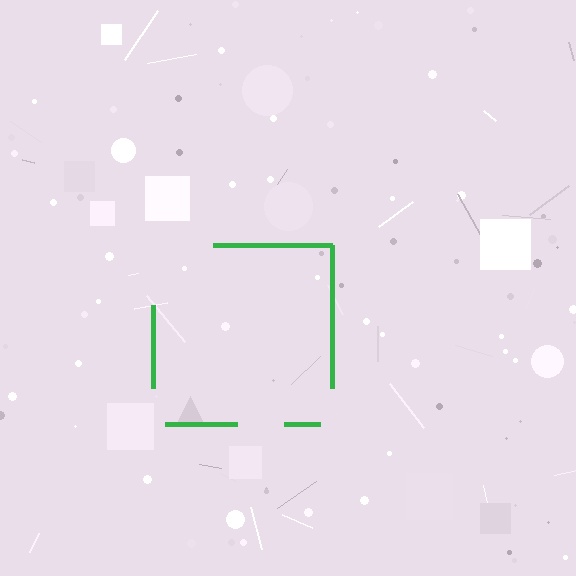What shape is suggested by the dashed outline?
The dashed outline suggests a square.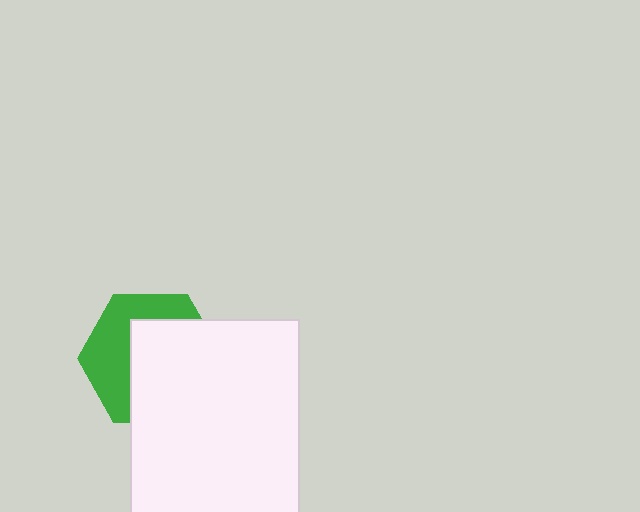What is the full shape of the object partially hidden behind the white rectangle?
The partially hidden object is a green hexagon.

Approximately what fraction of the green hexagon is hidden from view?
Roughly 57% of the green hexagon is hidden behind the white rectangle.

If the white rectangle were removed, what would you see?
You would see the complete green hexagon.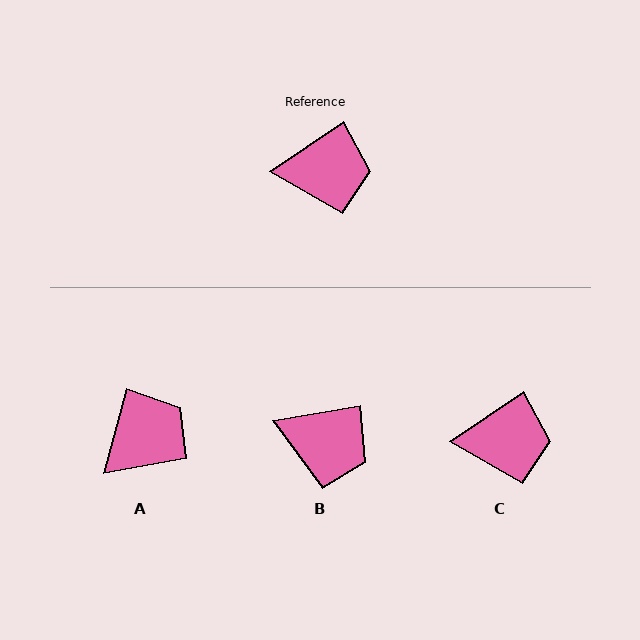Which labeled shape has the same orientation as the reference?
C.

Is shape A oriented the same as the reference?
No, it is off by about 41 degrees.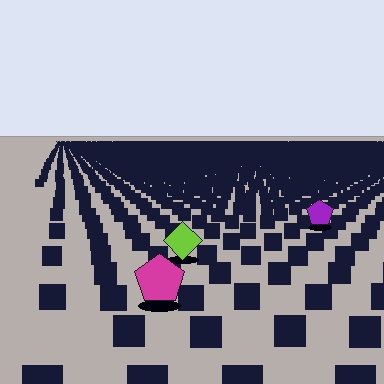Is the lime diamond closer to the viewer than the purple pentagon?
Yes. The lime diamond is closer — you can tell from the texture gradient: the ground texture is coarser near it.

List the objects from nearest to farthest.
From nearest to farthest: the magenta pentagon, the lime diamond, the purple pentagon.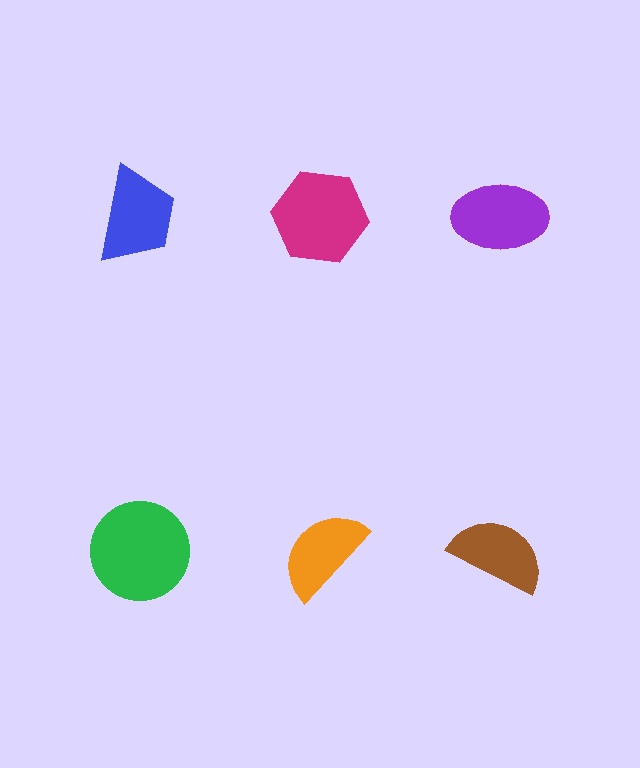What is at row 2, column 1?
A green circle.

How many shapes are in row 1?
3 shapes.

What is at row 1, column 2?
A magenta hexagon.